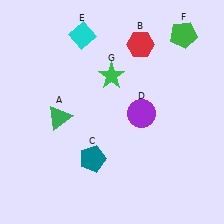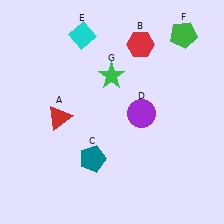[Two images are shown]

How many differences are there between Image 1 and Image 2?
There is 1 difference between the two images.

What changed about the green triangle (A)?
In Image 1, A is green. In Image 2, it changed to red.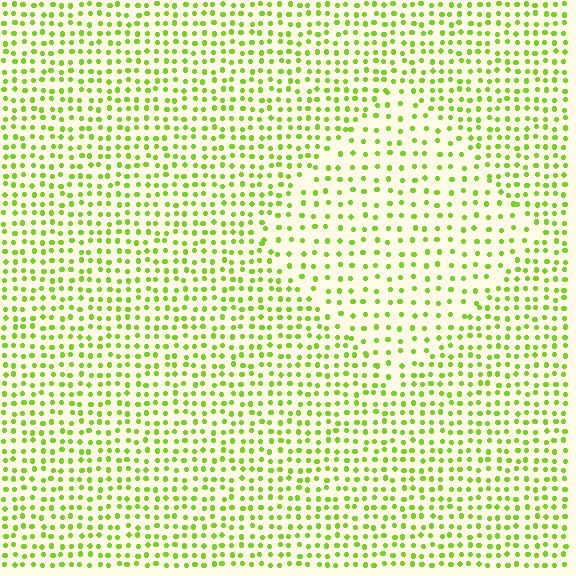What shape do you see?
I see a diamond.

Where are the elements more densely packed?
The elements are more densely packed outside the diamond boundary.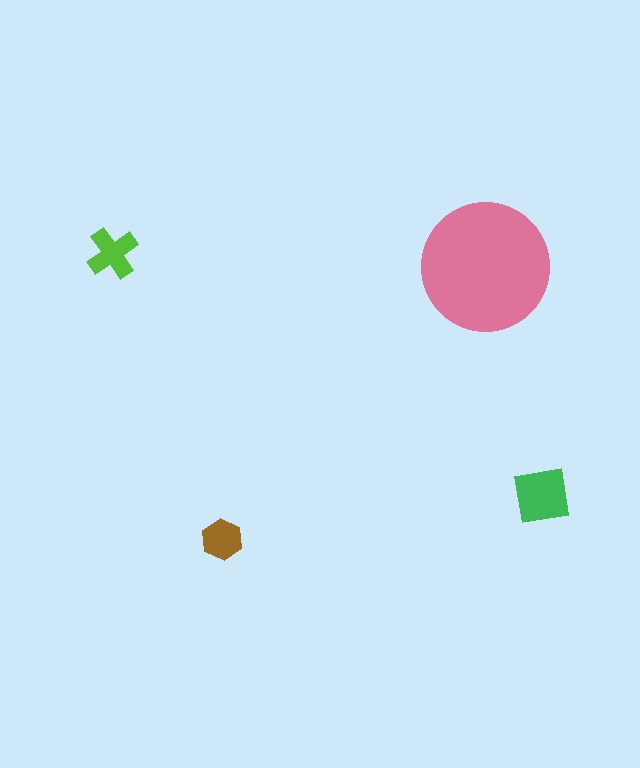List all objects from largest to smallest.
The pink circle, the green square, the lime cross, the brown hexagon.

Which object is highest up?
The lime cross is topmost.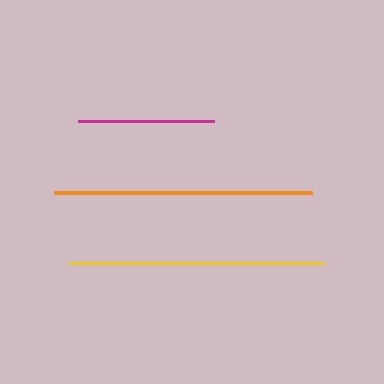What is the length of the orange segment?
The orange segment is approximately 258 pixels long.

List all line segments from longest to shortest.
From longest to shortest: orange, yellow, magenta.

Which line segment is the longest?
The orange line is the longest at approximately 258 pixels.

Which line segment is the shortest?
The magenta line is the shortest at approximately 136 pixels.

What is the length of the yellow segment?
The yellow segment is approximately 255 pixels long.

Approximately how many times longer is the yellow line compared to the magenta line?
The yellow line is approximately 1.9 times the length of the magenta line.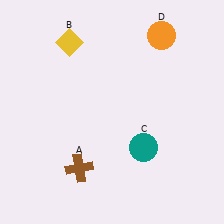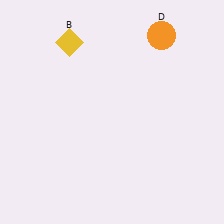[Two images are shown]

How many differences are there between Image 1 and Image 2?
There are 2 differences between the two images.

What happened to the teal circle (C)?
The teal circle (C) was removed in Image 2. It was in the bottom-right area of Image 1.